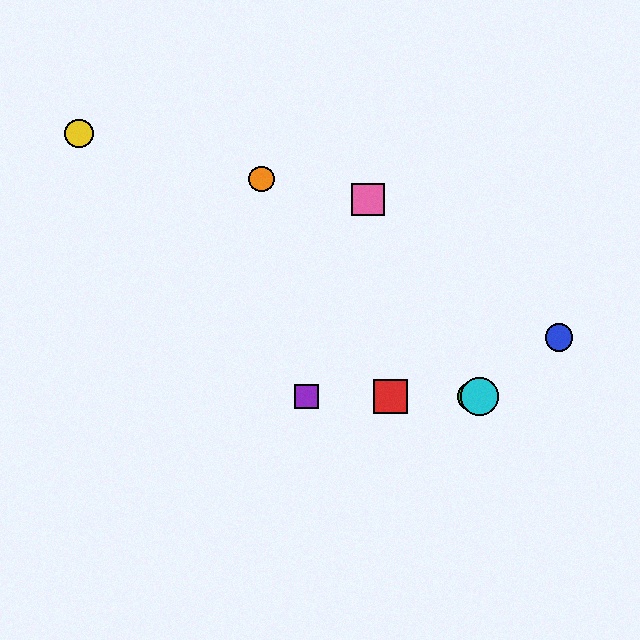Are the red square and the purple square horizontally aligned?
Yes, both are at y≈397.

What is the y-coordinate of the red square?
The red square is at y≈397.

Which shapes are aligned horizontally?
The red square, the green circle, the purple square, the cyan circle are aligned horizontally.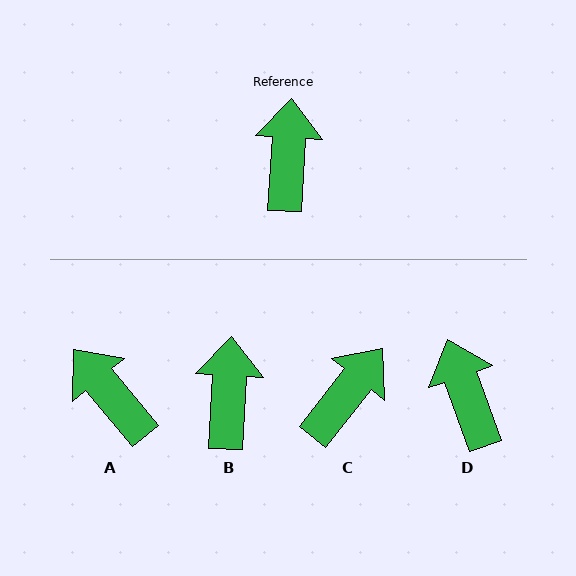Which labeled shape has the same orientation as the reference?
B.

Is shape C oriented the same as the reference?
No, it is off by about 35 degrees.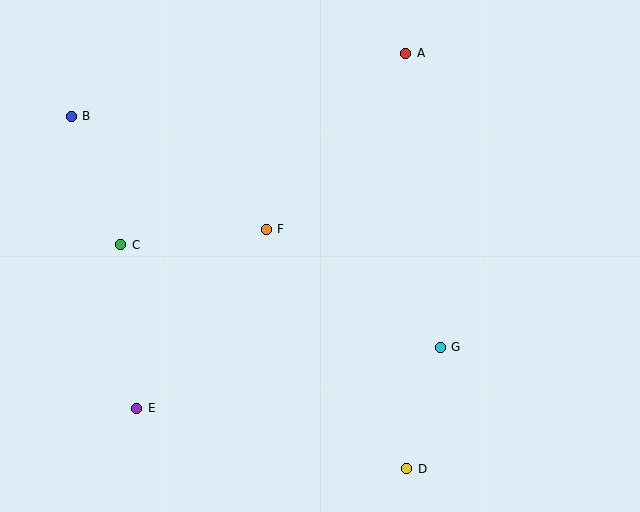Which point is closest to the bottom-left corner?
Point E is closest to the bottom-left corner.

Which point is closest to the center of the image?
Point F at (266, 229) is closest to the center.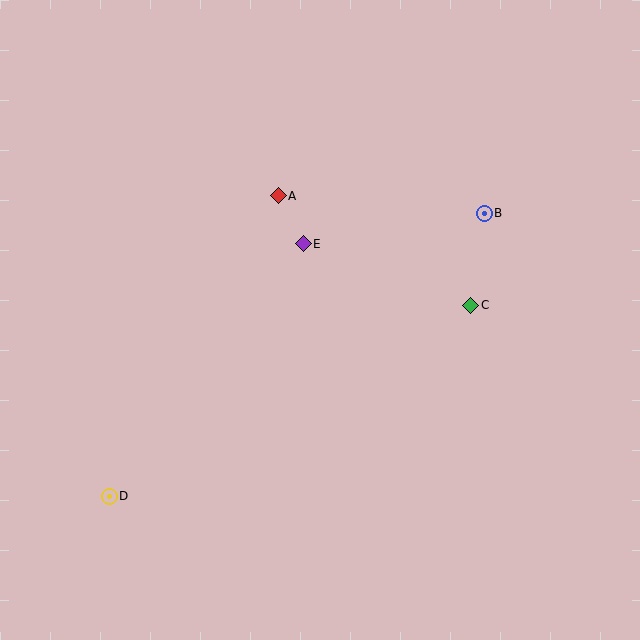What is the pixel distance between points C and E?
The distance between C and E is 179 pixels.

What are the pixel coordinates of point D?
Point D is at (109, 496).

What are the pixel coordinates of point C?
Point C is at (471, 305).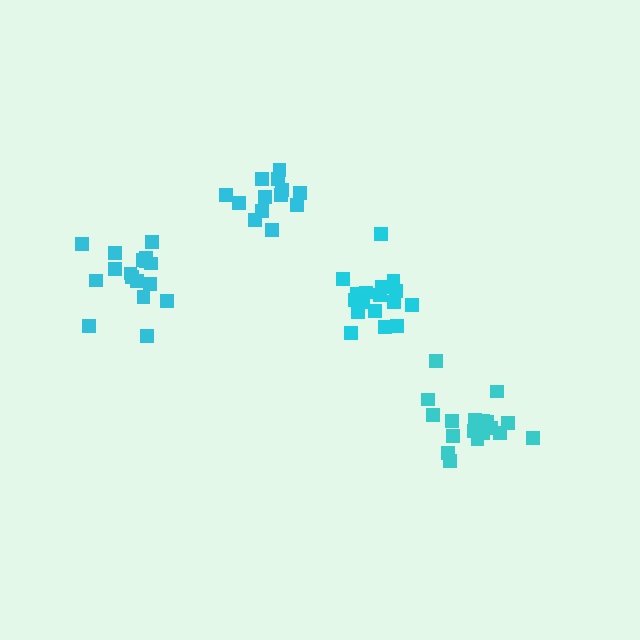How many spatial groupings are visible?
There are 4 spatial groupings.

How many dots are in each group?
Group 1: 18 dots, Group 2: 18 dots, Group 3: 14 dots, Group 4: 17 dots (67 total).